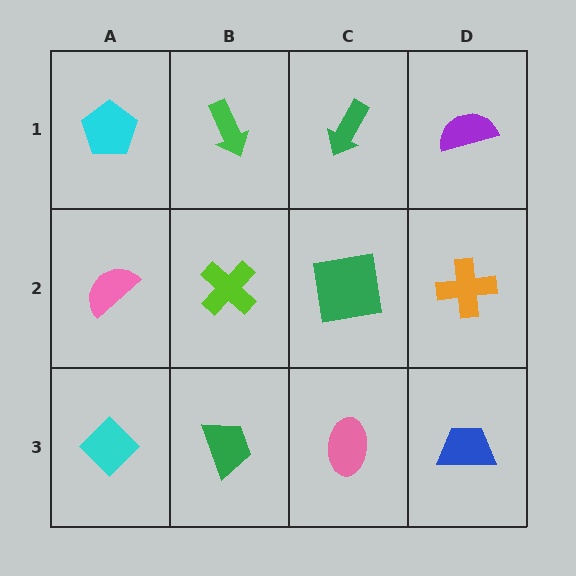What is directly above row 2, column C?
A green arrow.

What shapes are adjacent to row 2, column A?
A cyan pentagon (row 1, column A), a cyan diamond (row 3, column A), a lime cross (row 2, column B).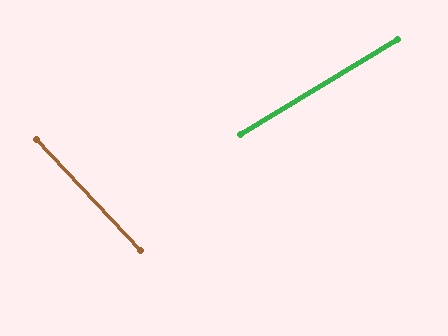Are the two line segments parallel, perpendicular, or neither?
Neither parallel nor perpendicular — they differ by about 78°.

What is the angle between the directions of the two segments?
Approximately 78 degrees.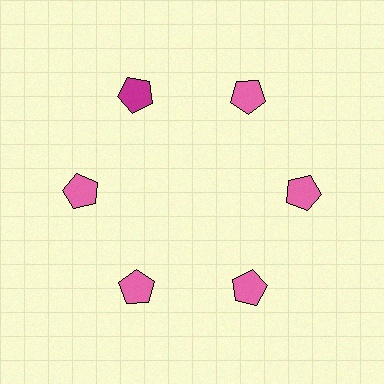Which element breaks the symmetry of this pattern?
The magenta pentagon at roughly the 11 o'clock position breaks the symmetry. All other shapes are pink pentagons.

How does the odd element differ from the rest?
It has a different color: magenta instead of pink.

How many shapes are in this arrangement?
There are 6 shapes arranged in a ring pattern.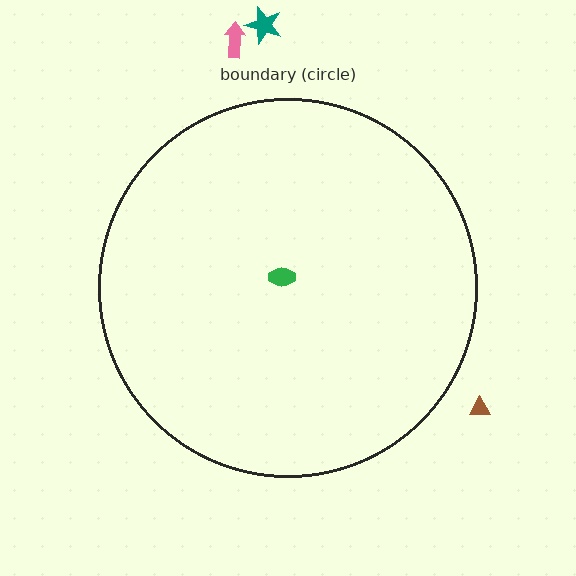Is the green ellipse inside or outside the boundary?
Inside.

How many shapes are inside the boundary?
1 inside, 3 outside.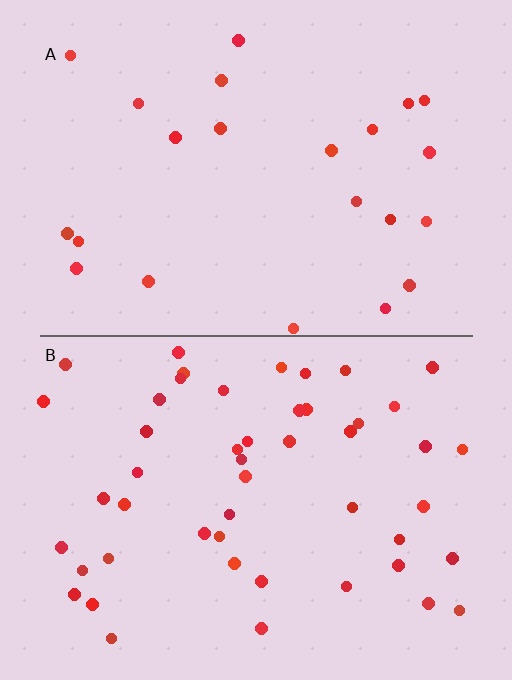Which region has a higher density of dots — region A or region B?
B (the bottom).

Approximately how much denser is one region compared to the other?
Approximately 2.2× — region B over region A.